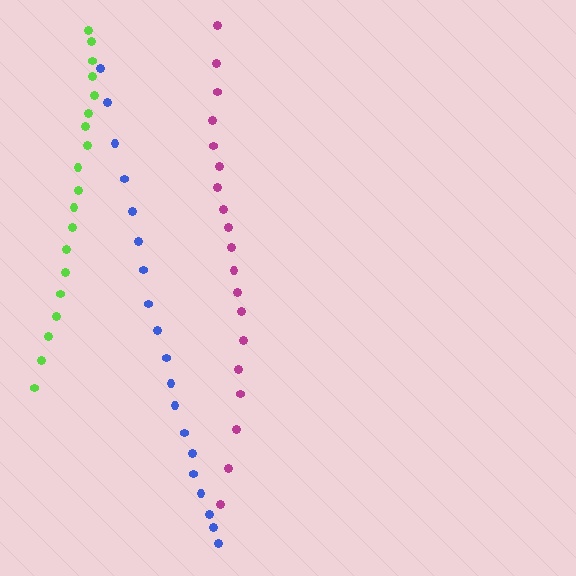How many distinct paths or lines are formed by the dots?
There are 3 distinct paths.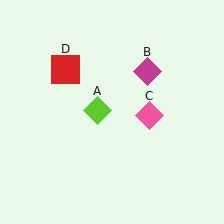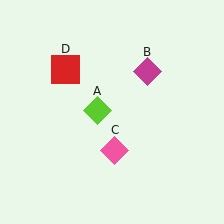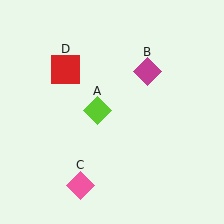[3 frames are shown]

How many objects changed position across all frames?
1 object changed position: pink diamond (object C).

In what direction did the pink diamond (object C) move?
The pink diamond (object C) moved down and to the left.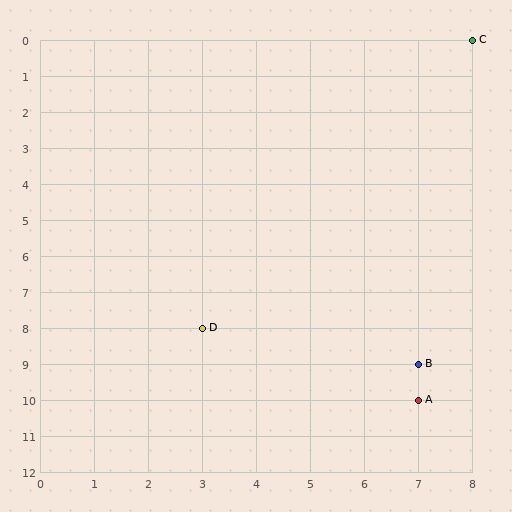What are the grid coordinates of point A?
Point A is at grid coordinates (7, 10).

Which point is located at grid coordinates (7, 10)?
Point A is at (7, 10).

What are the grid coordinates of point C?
Point C is at grid coordinates (8, 0).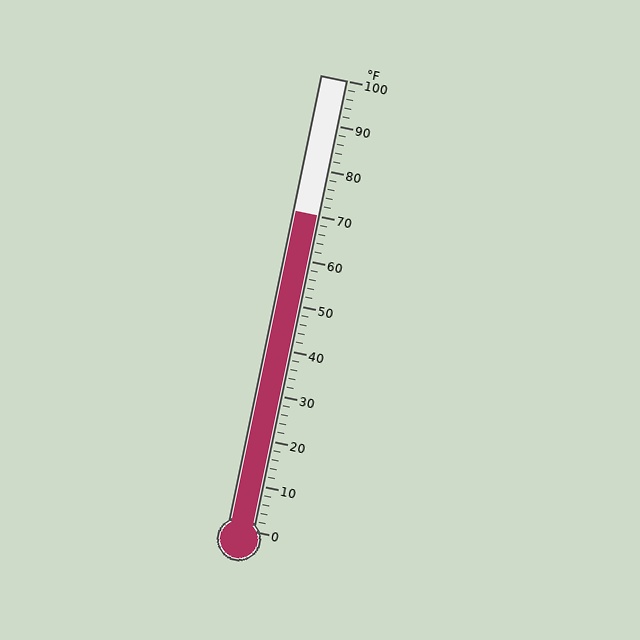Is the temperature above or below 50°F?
The temperature is above 50°F.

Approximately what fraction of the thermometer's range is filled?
The thermometer is filled to approximately 70% of its range.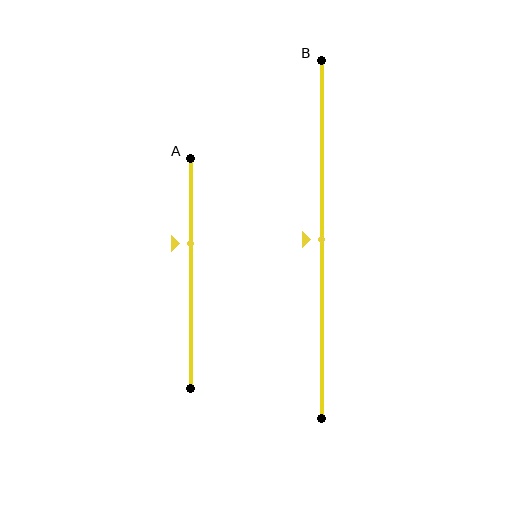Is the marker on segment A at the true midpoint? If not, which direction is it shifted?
No, the marker on segment A is shifted upward by about 13% of the segment length.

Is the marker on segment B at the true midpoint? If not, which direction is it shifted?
Yes, the marker on segment B is at the true midpoint.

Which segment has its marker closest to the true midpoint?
Segment B has its marker closest to the true midpoint.